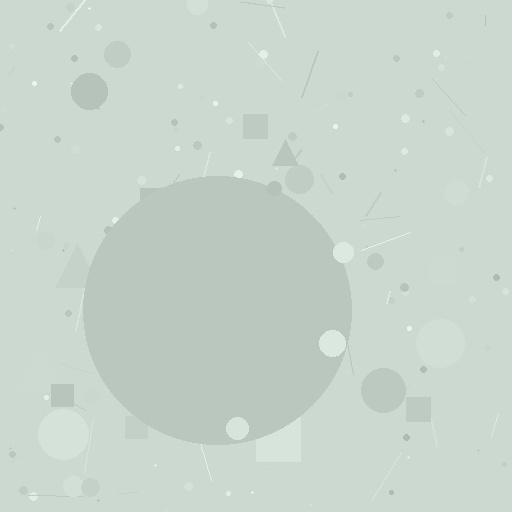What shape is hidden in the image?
A circle is hidden in the image.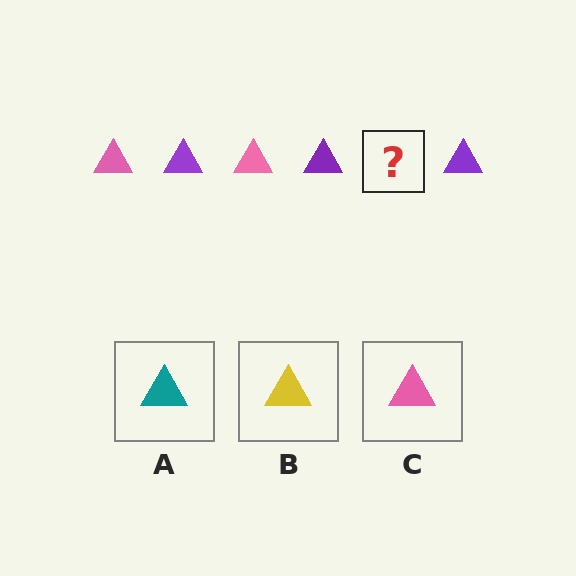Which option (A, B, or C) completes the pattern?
C.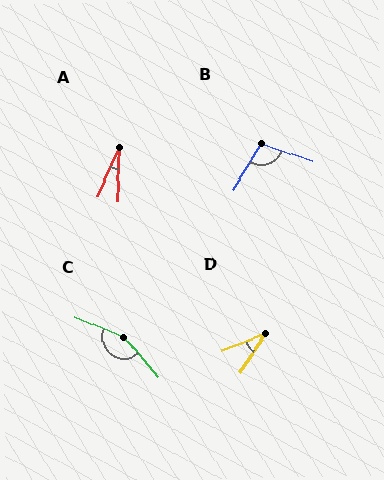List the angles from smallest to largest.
A (21°), D (35°), B (102°), C (152°).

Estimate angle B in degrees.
Approximately 102 degrees.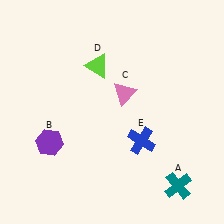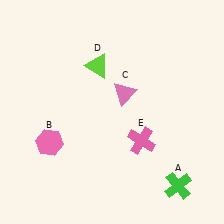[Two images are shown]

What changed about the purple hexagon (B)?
In Image 1, B is purple. In Image 2, it changed to pink.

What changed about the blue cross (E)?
In Image 1, E is blue. In Image 2, it changed to pink.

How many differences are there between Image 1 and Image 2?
There are 3 differences between the two images.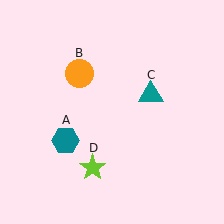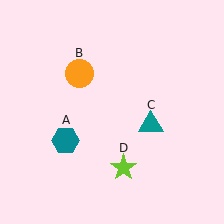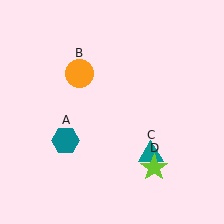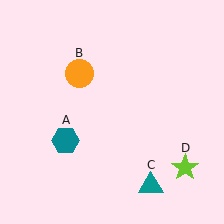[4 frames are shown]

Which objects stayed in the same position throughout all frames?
Teal hexagon (object A) and orange circle (object B) remained stationary.